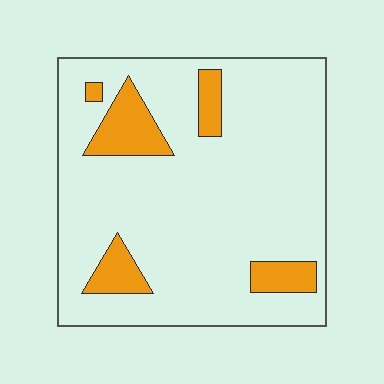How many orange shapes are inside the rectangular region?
5.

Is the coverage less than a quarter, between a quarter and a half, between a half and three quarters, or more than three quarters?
Less than a quarter.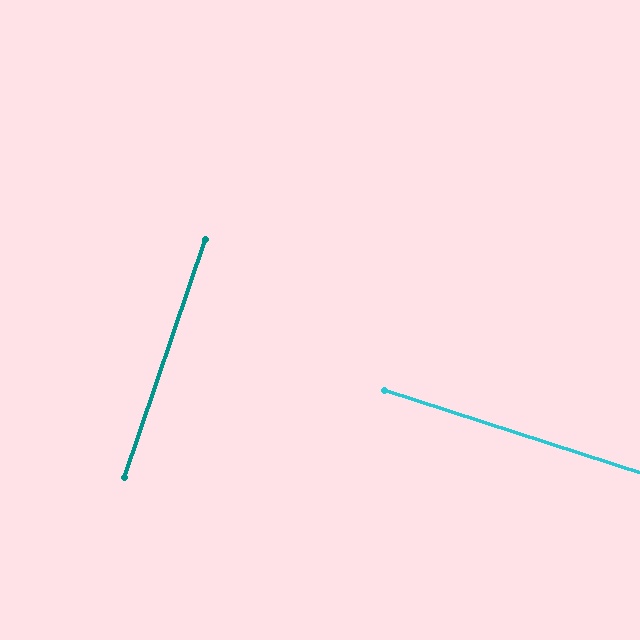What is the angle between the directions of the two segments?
Approximately 89 degrees.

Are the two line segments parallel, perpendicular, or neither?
Perpendicular — they meet at approximately 89°.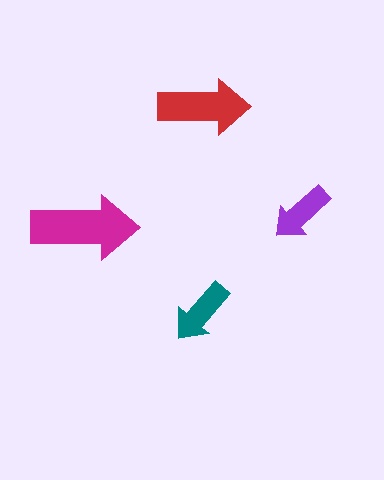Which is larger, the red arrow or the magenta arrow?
The magenta one.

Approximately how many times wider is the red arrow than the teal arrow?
About 1.5 times wider.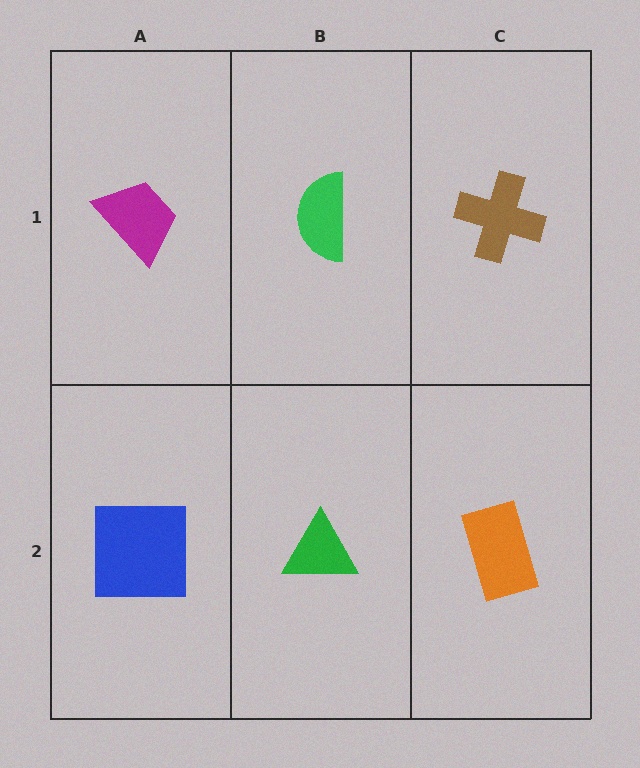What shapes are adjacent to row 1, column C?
An orange rectangle (row 2, column C), a green semicircle (row 1, column B).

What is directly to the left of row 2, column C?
A green triangle.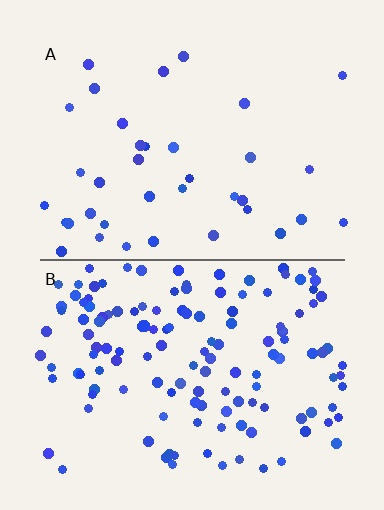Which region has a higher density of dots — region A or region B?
B (the bottom).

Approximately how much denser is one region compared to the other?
Approximately 3.8× — region B over region A.